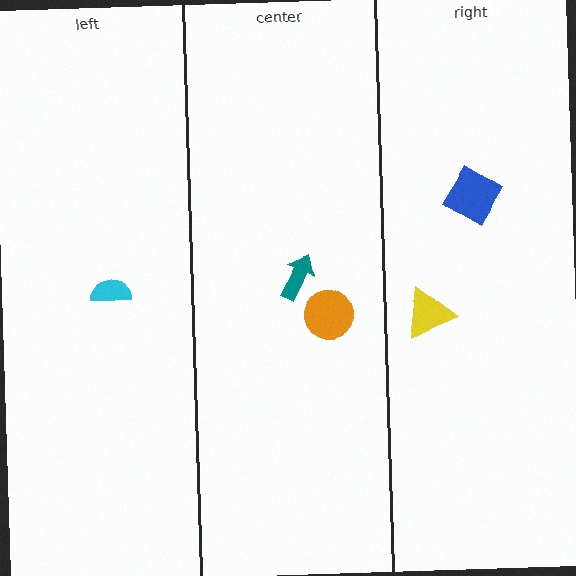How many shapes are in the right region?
2.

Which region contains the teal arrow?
The center region.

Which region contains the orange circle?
The center region.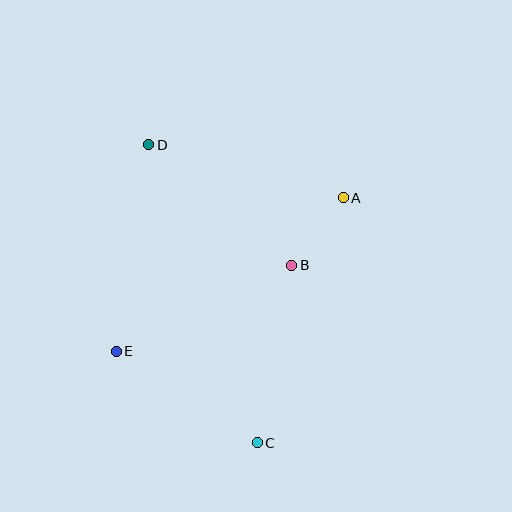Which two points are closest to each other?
Points A and B are closest to each other.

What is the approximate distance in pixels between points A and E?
The distance between A and E is approximately 274 pixels.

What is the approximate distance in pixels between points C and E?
The distance between C and E is approximately 168 pixels.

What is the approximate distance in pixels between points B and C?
The distance between B and C is approximately 181 pixels.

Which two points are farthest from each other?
Points C and D are farthest from each other.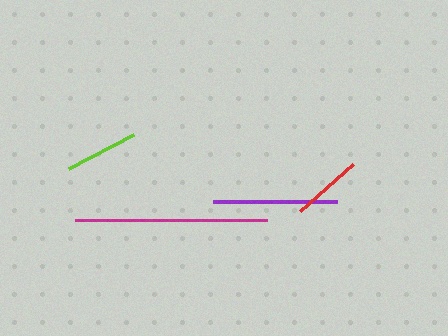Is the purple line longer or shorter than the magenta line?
The magenta line is longer than the purple line.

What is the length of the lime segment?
The lime segment is approximately 73 pixels long.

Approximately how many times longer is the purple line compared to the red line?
The purple line is approximately 1.7 times the length of the red line.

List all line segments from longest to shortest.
From longest to shortest: magenta, purple, lime, red.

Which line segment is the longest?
The magenta line is the longest at approximately 192 pixels.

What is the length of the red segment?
The red segment is approximately 71 pixels long.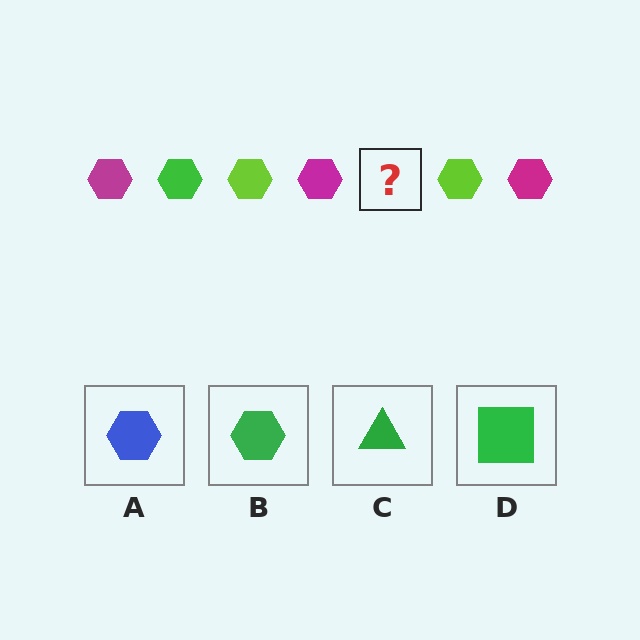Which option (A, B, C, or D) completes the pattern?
B.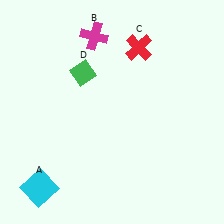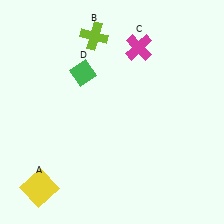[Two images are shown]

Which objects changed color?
A changed from cyan to yellow. B changed from magenta to lime. C changed from red to magenta.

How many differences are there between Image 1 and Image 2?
There are 3 differences between the two images.